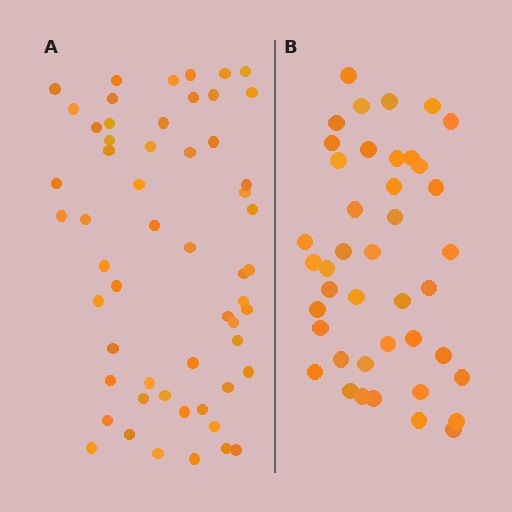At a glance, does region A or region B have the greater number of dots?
Region A (the left region) has more dots.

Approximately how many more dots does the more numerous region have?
Region A has approximately 15 more dots than region B.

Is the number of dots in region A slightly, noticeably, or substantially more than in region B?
Region A has noticeably more, but not dramatically so. The ratio is roughly 1.3 to 1.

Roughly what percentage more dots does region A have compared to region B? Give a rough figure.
About 35% more.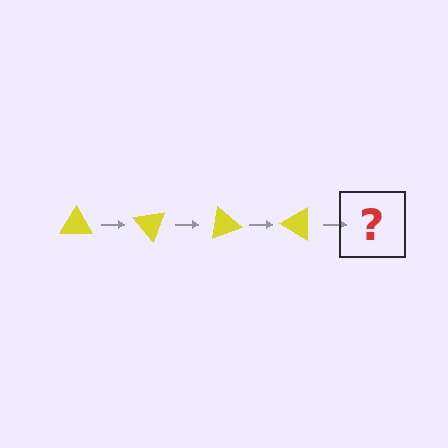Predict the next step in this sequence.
The next step is a yellow triangle rotated 200 degrees.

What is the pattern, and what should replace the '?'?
The pattern is that the triangle rotates 50 degrees each step. The '?' should be a yellow triangle rotated 200 degrees.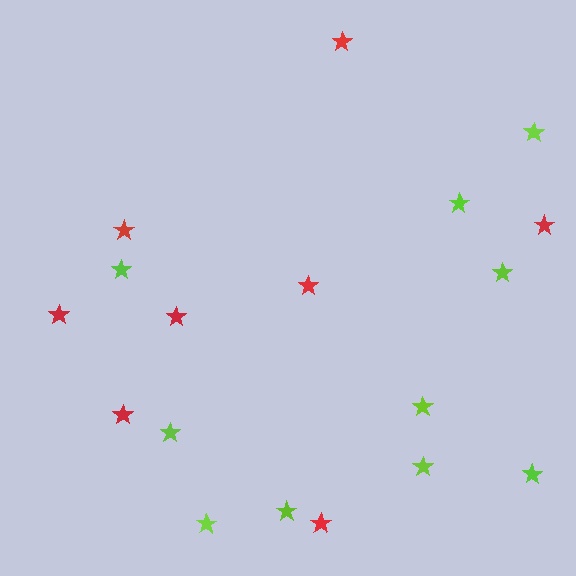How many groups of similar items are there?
There are 2 groups: one group of lime stars (10) and one group of red stars (8).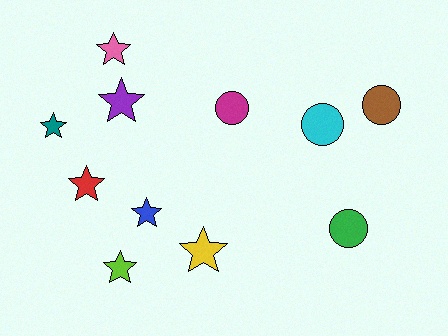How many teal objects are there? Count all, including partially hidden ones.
There is 1 teal object.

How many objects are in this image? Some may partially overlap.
There are 11 objects.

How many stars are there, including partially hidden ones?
There are 7 stars.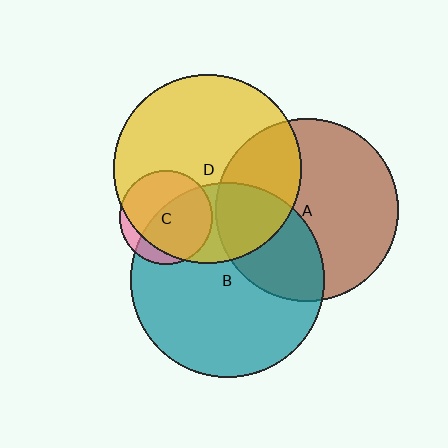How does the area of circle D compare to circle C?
Approximately 4.1 times.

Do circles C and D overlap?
Yes.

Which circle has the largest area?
Circle B (teal).